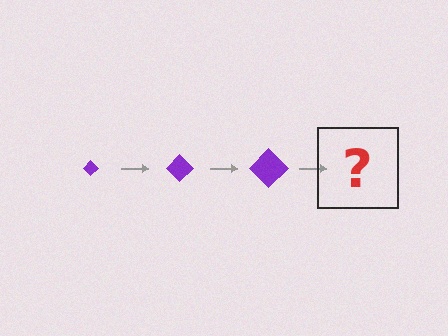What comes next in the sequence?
The next element should be a purple diamond, larger than the previous one.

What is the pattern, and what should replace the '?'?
The pattern is that the diamond gets progressively larger each step. The '?' should be a purple diamond, larger than the previous one.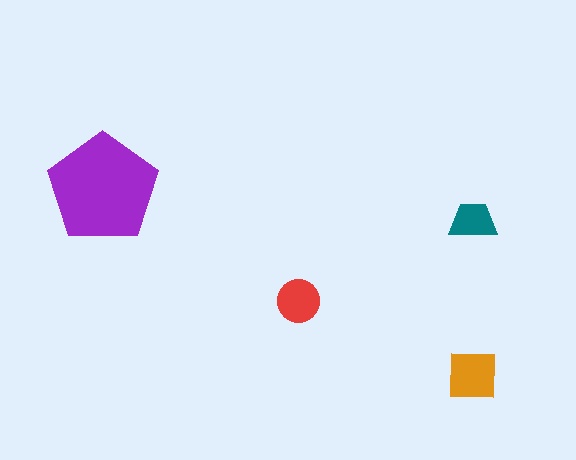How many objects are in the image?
There are 4 objects in the image.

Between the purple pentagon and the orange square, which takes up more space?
The purple pentagon.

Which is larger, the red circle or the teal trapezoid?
The red circle.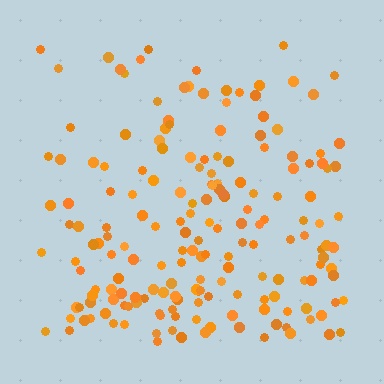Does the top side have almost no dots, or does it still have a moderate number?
Still a moderate number, just noticeably fewer than the bottom.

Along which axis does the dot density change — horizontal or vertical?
Vertical.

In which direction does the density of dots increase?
From top to bottom, with the bottom side densest.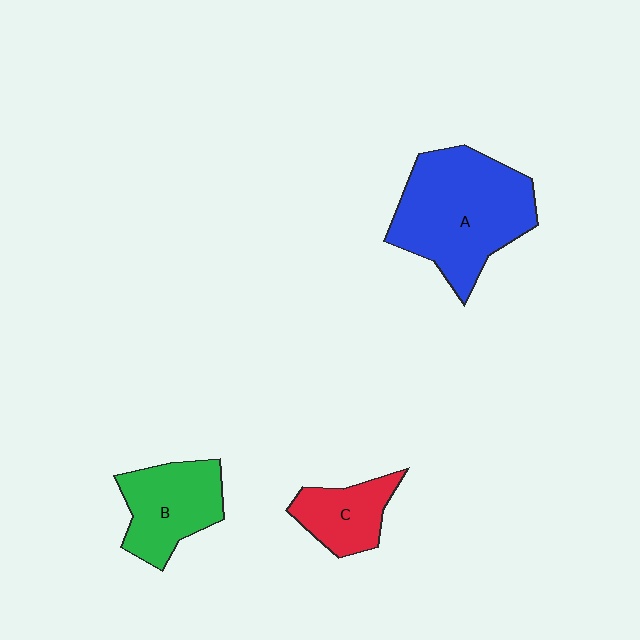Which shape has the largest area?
Shape A (blue).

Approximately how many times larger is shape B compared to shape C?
Approximately 1.4 times.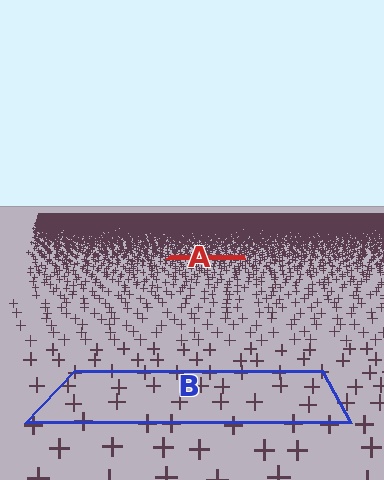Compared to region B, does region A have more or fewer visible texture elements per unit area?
Region A has more texture elements per unit area — they are packed more densely because it is farther away.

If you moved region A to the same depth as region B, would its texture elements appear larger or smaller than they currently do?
They would appear larger. At a closer depth, the same texture elements are projected at a bigger on-screen size.